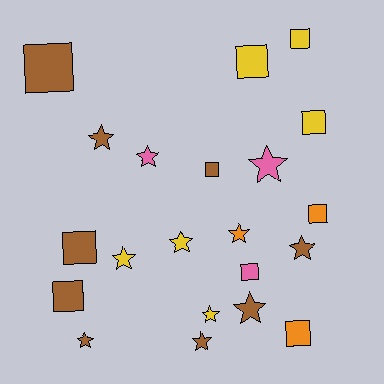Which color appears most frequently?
Brown, with 9 objects.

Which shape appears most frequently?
Star, with 11 objects.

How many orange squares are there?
There are 2 orange squares.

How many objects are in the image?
There are 21 objects.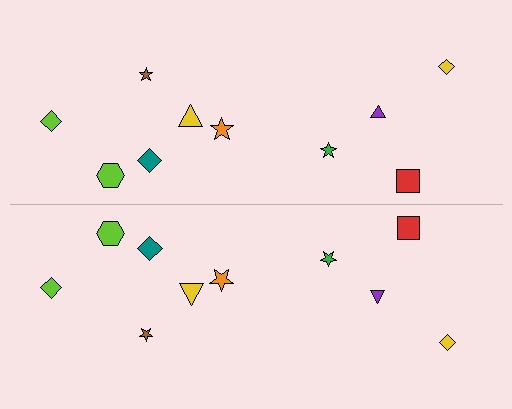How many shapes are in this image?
There are 20 shapes in this image.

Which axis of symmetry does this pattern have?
The pattern has a horizontal axis of symmetry running through the center of the image.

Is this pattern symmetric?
Yes, this pattern has bilateral (reflection) symmetry.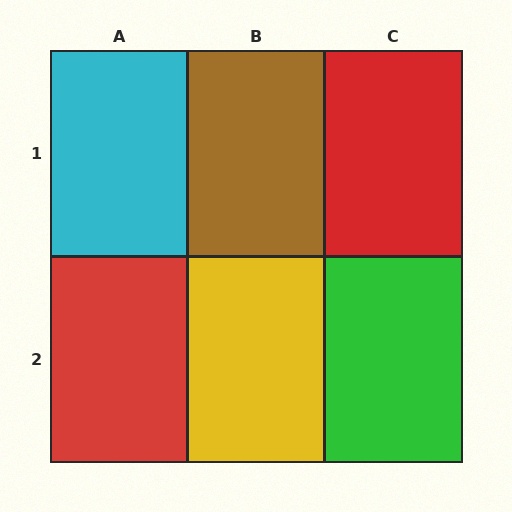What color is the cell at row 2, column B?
Yellow.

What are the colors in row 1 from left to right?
Cyan, brown, red.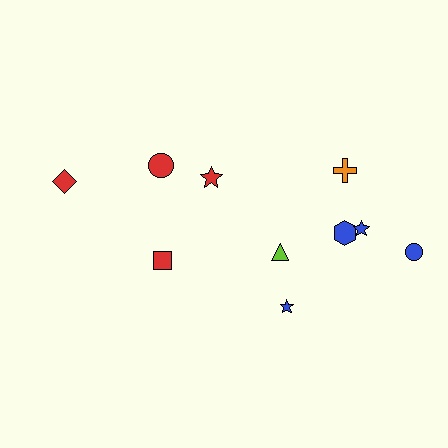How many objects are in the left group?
There are 4 objects.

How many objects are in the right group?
There are 6 objects.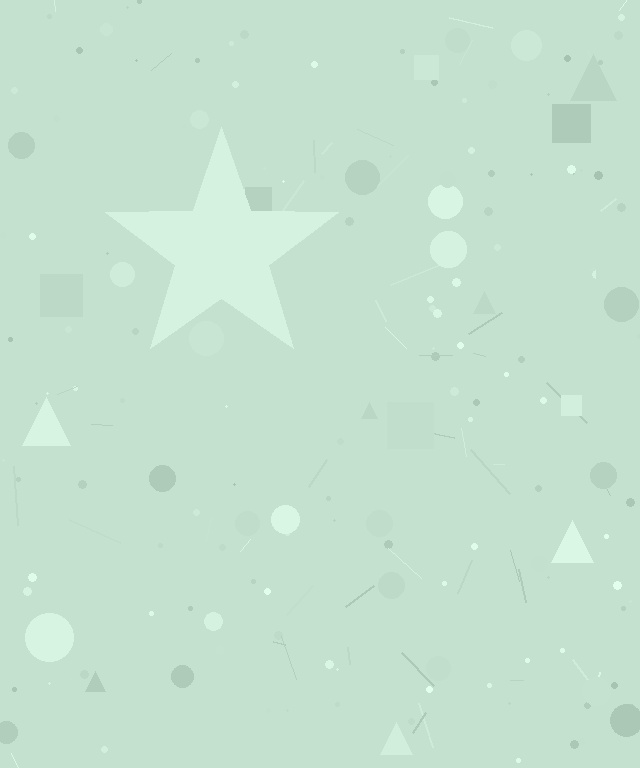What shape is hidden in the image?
A star is hidden in the image.